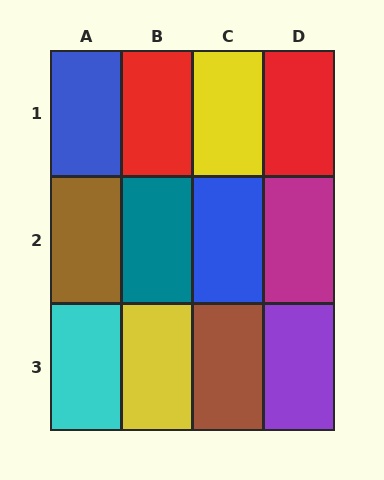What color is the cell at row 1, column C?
Yellow.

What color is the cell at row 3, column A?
Cyan.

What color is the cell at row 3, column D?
Purple.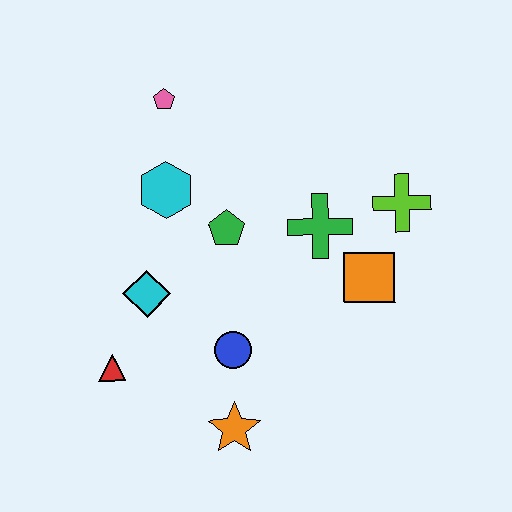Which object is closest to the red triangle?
The cyan diamond is closest to the red triangle.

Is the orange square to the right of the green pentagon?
Yes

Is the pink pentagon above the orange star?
Yes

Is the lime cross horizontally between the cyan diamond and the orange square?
No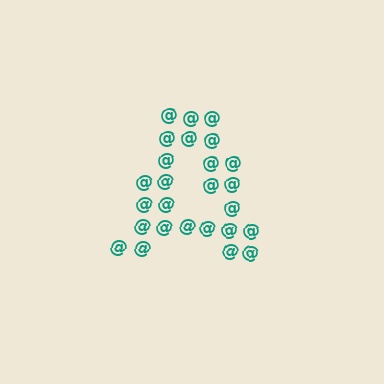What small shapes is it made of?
It is made of small at signs.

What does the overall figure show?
The overall figure shows the letter A.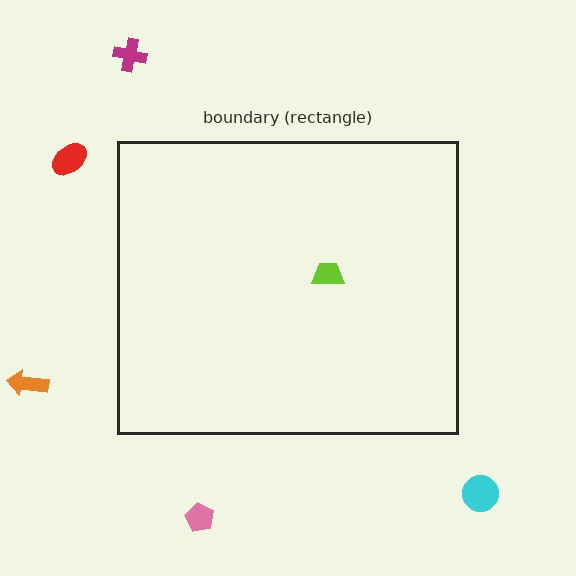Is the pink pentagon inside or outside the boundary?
Outside.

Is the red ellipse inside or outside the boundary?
Outside.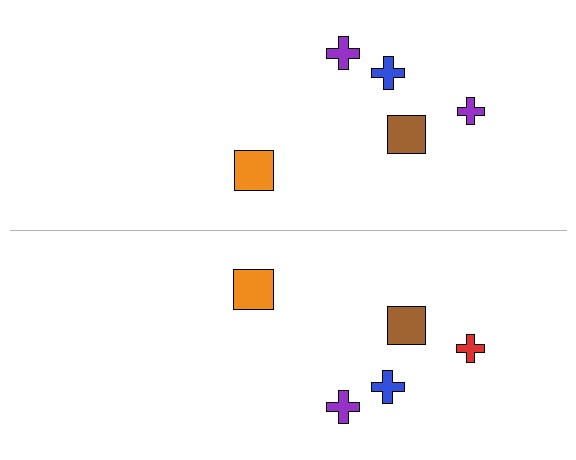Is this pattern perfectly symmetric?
No, the pattern is not perfectly symmetric. The red cross on the bottom side breaks the symmetry — its mirror counterpart is purple.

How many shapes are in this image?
There are 10 shapes in this image.